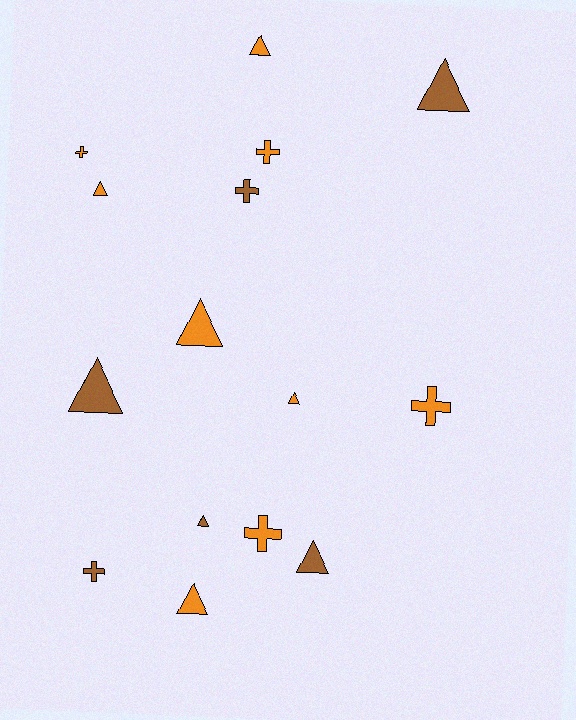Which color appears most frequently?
Orange, with 9 objects.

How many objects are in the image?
There are 15 objects.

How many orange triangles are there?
There are 5 orange triangles.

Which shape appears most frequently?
Triangle, with 9 objects.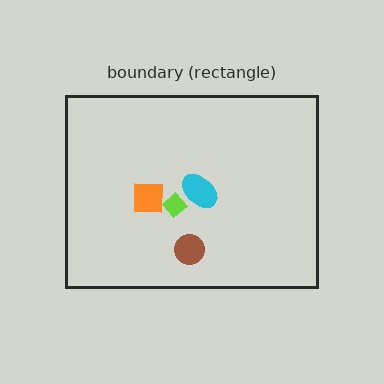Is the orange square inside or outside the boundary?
Inside.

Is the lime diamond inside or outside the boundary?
Inside.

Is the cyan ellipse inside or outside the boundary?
Inside.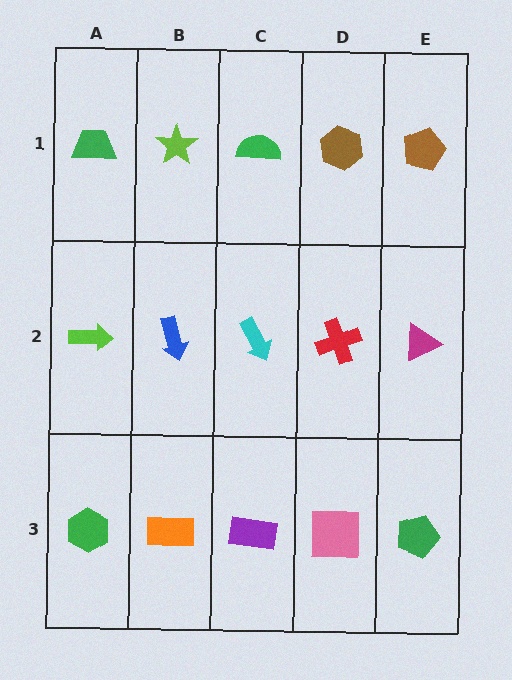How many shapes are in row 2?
5 shapes.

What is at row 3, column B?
An orange rectangle.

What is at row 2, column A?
A lime arrow.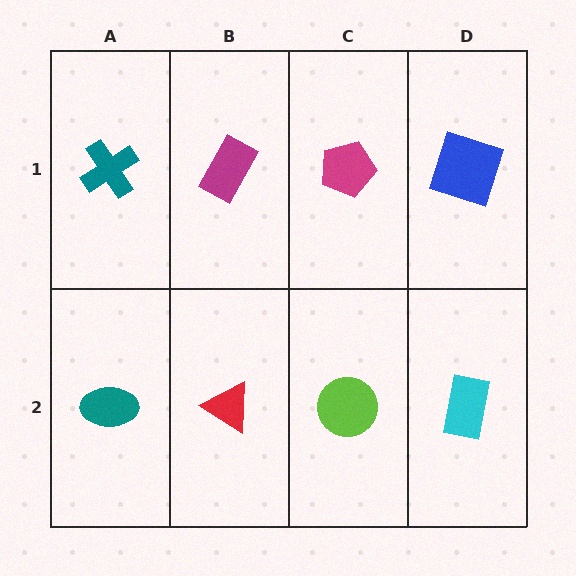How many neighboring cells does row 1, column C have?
3.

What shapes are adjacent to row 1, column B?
A red triangle (row 2, column B), a teal cross (row 1, column A), a magenta pentagon (row 1, column C).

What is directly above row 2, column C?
A magenta pentagon.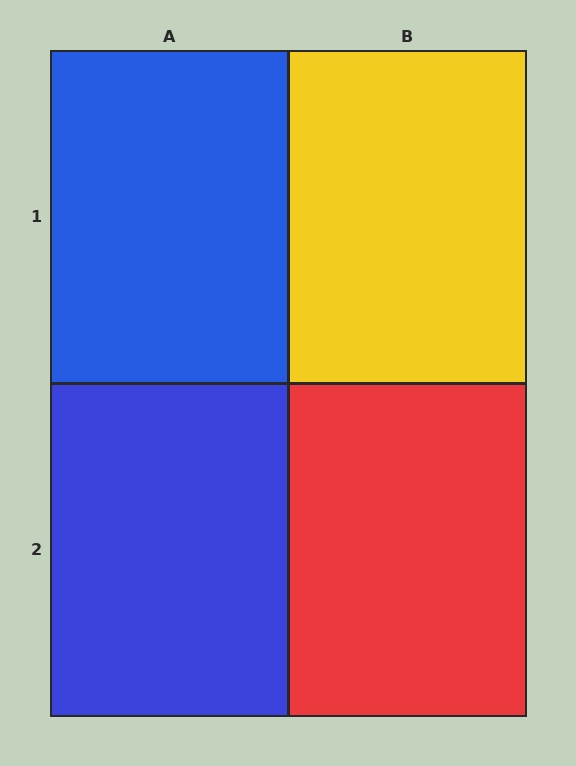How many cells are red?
1 cell is red.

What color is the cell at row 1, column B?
Yellow.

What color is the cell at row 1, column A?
Blue.